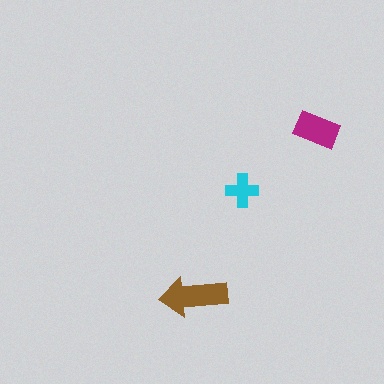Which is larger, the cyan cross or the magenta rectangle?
The magenta rectangle.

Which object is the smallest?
The cyan cross.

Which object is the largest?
The brown arrow.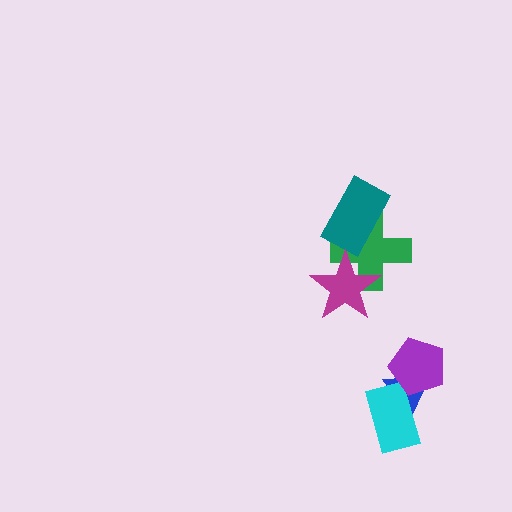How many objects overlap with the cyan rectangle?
1 object overlaps with the cyan rectangle.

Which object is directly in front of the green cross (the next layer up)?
The teal rectangle is directly in front of the green cross.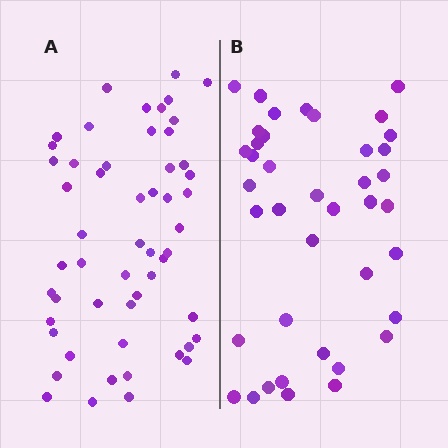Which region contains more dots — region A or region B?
Region A (the left region) has more dots.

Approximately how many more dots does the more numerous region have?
Region A has approximately 15 more dots than region B.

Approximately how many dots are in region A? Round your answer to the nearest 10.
About 50 dots. (The exact count is 54, which rounds to 50.)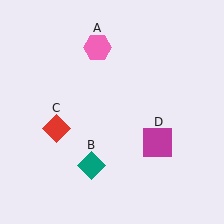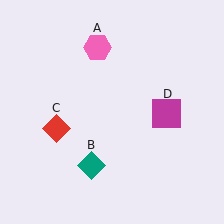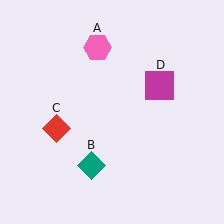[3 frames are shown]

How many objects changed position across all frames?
1 object changed position: magenta square (object D).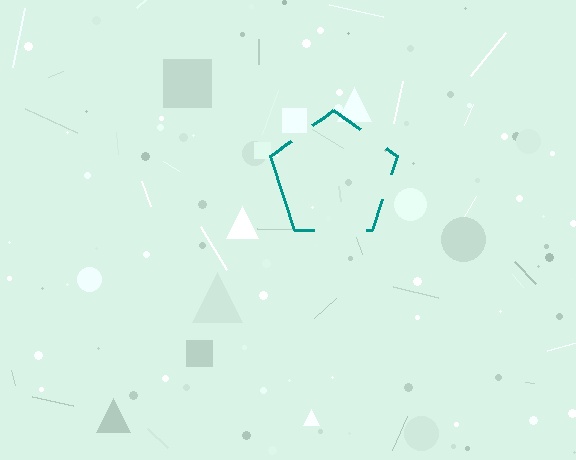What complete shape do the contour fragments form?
The contour fragments form a pentagon.